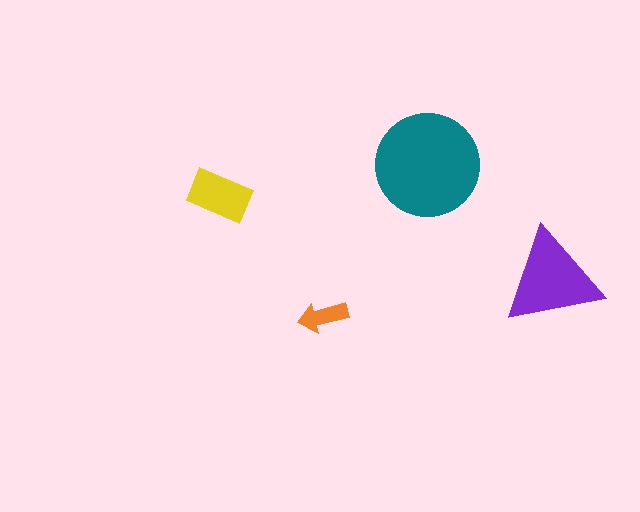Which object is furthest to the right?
The purple triangle is rightmost.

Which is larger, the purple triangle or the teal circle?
The teal circle.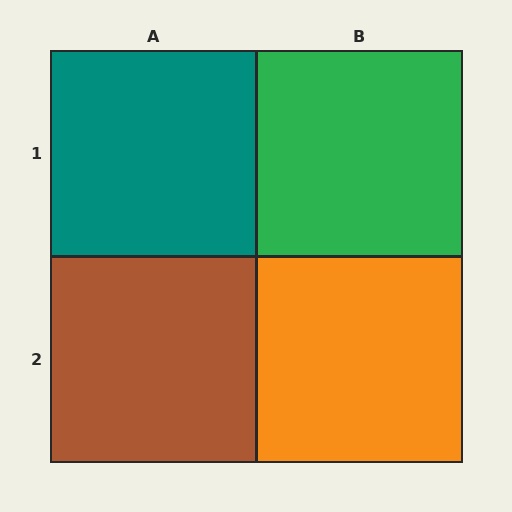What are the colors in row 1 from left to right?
Teal, green.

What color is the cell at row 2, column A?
Brown.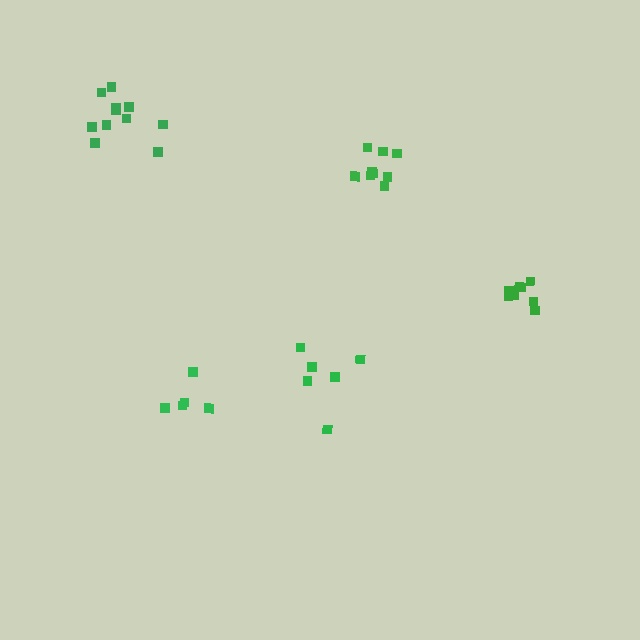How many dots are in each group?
Group 1: 5 dots, Group 2: 9 dots, Group 3: 8 dots, Group 4: 11 dots, Group 5: 6 dots (39 total).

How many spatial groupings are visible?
There are 5 spatial groupings.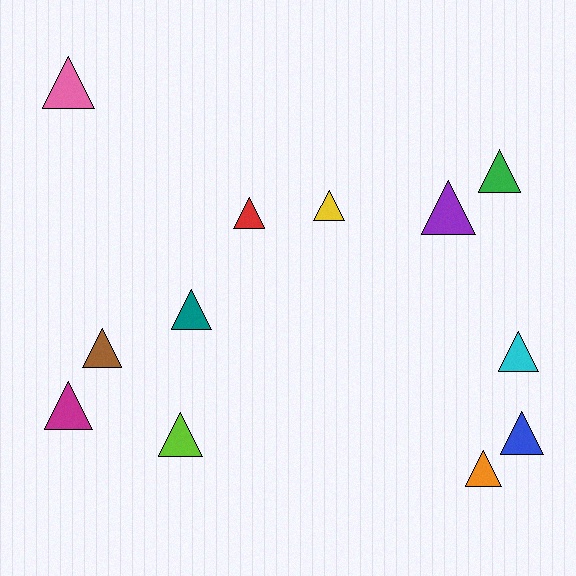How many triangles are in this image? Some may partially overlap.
There are 12 triangles.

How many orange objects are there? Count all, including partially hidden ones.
There is 1 orange object.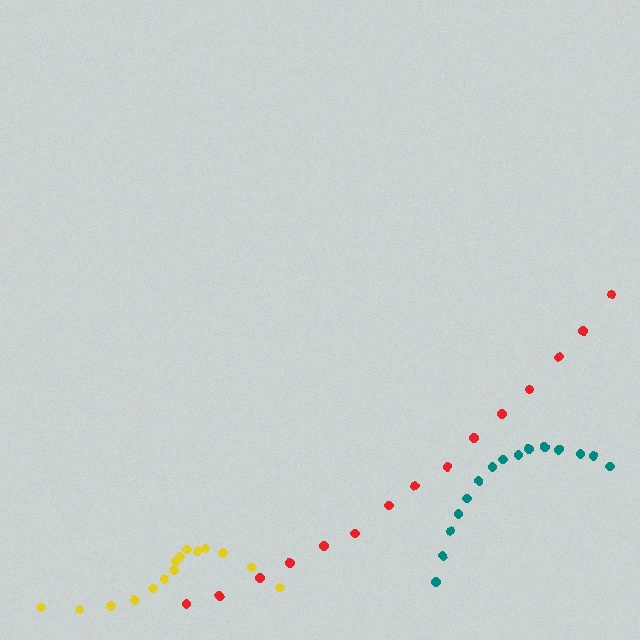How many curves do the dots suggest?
There are 3 distinct paths.